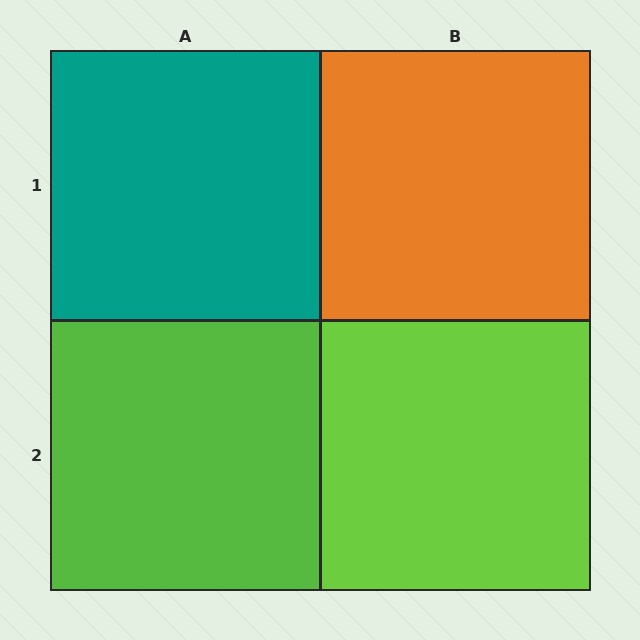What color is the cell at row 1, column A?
Teal.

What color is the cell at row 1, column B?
Orange.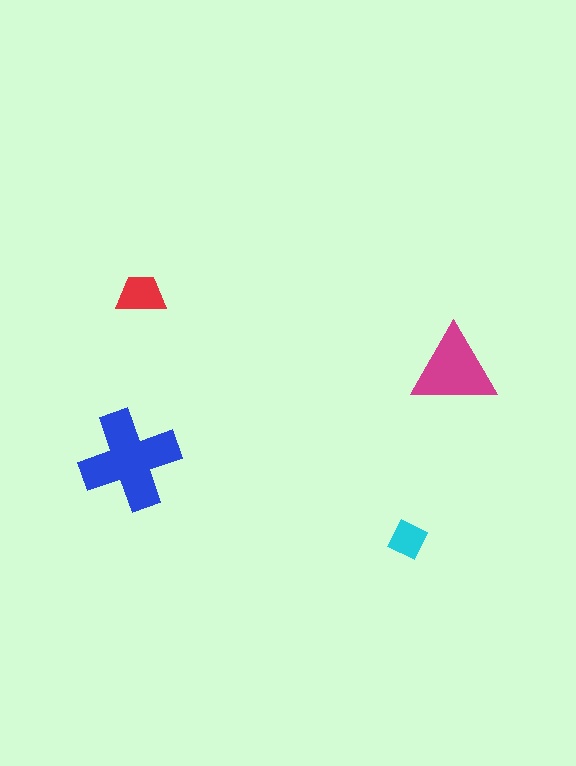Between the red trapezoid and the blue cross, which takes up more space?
The blue cross.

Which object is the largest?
The blue cross.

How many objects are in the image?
There are 4 objects in the image.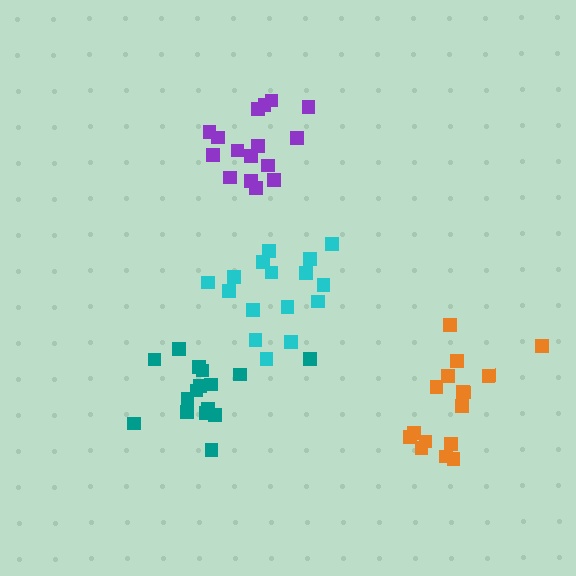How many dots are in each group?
Group 1: 16 dots, Group 2: 16 dots, Group 3: 16 dots, Group 4: 16 dots (64 total).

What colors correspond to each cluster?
The clusters are colored: purple, cyan, teal, orange.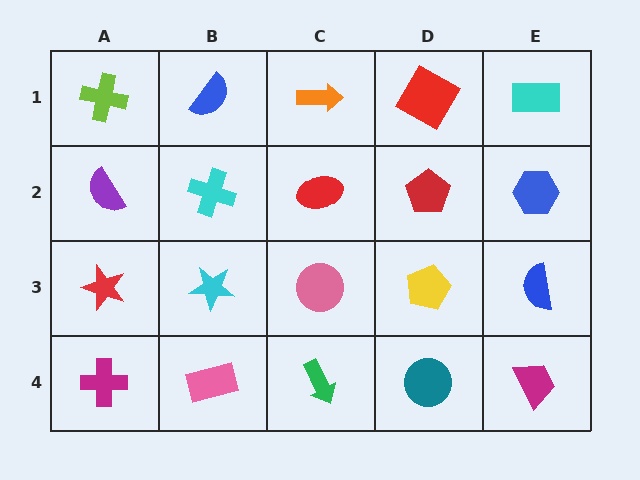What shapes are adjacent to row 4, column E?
A blue semicircle (row 3, column E), a teal circle (row 4, column D).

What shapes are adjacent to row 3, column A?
A purple semicircle (row 2, column A), a magenta cross (row 4, column A), a cyan star (row 3, column B).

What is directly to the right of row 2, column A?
A cyan cross.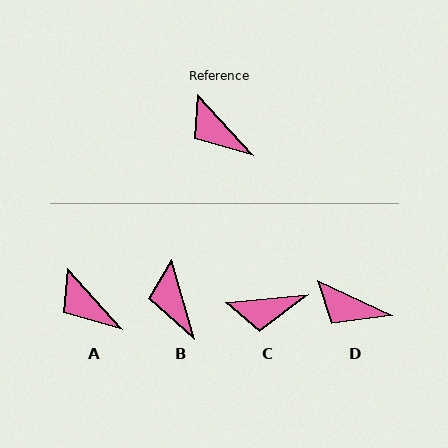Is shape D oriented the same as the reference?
No, it is off by about 23 degrees.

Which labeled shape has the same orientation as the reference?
A.